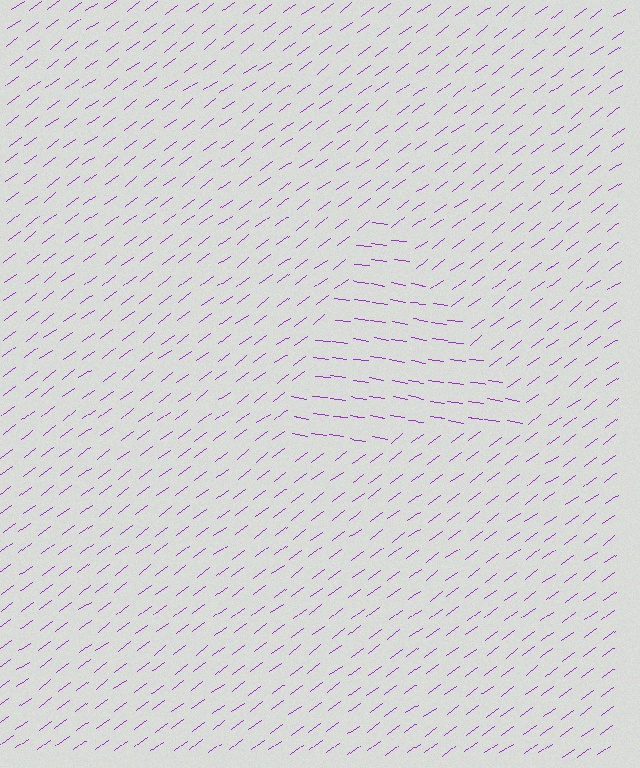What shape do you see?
I see a triangle.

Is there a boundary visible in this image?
Yes, there is a texture boundary formed by a change in line orientation.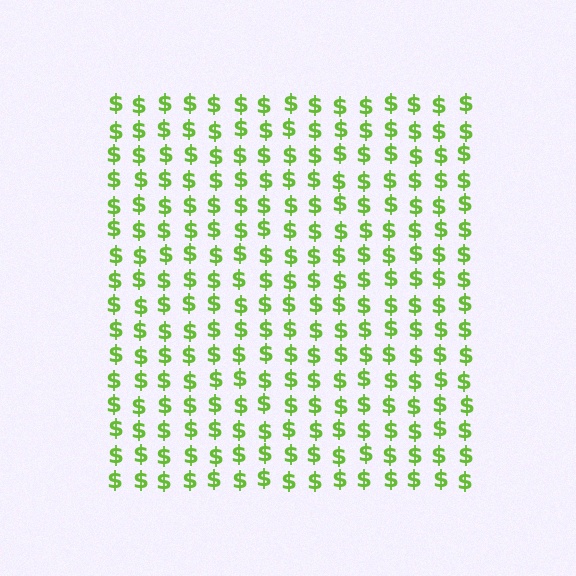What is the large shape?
The large shape is a square.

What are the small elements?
The small elements are dollar signs.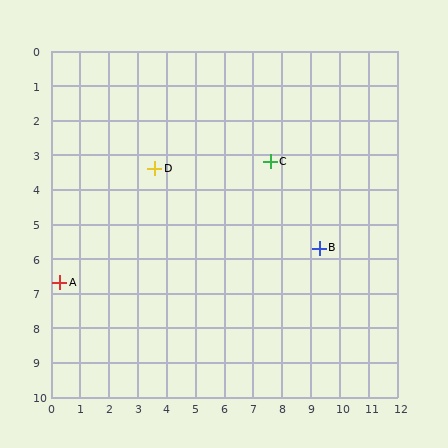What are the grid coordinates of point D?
Point D is at approximately (3.6, 3.4).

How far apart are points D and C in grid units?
Points D and C are about 4.0 grid units apart.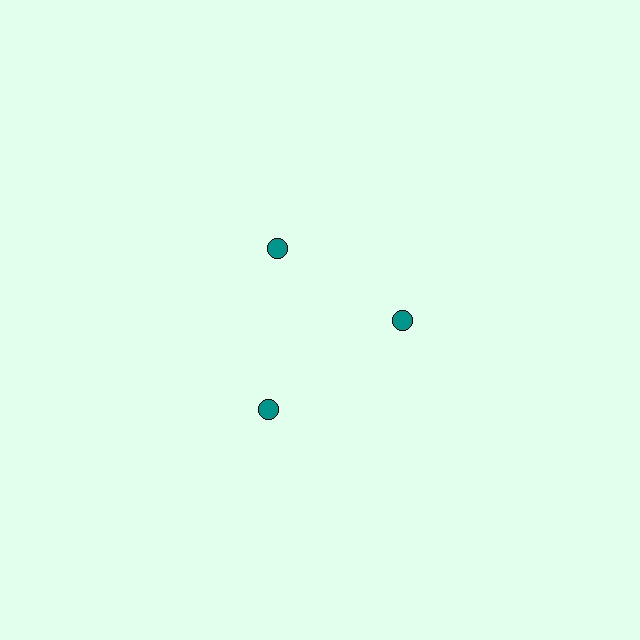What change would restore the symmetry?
The symmetry would be restored by moving it inward, back onto the ring so that all 3 circles sit at equal angles and equal distance from the center.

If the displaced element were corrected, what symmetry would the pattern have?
It would have 3-fold rotational symmetry — the pattern would map onto itself every 120 degrees.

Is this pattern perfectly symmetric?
No. The 3 teal circles are arranged in a ring, but one element near the 7 o'clock position is pushed outward from the center, breaking the 3-fold rotational symmetry.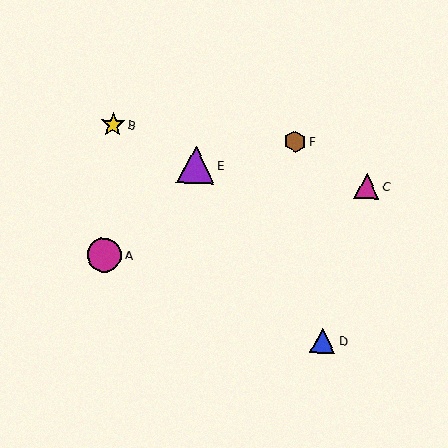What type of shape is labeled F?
Shape F is a brown hexagon.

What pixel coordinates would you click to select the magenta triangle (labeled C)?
Click at (367, 186) to select the magenta triangle C.